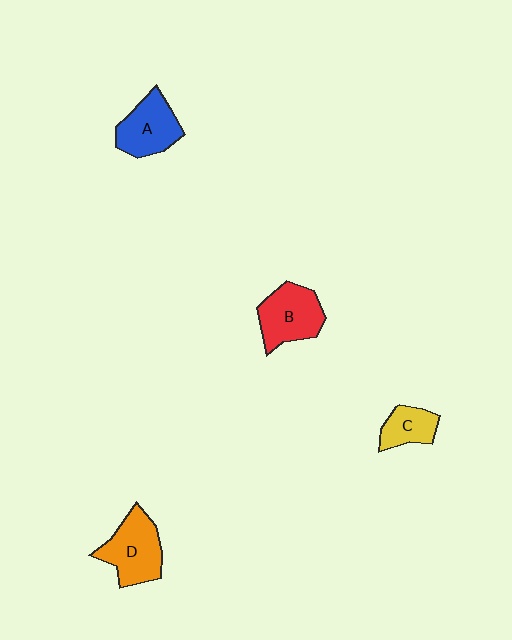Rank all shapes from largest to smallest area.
From largest to smallest: D (orange), B (red), A (blue), C (yellow).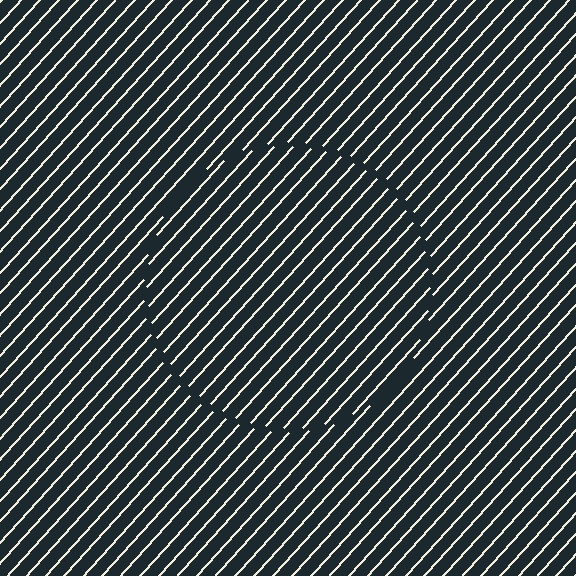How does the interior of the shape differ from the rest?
The interior of the shape contains the same grating, shifted by half a period — the contour is defined by the phase discontinuity where line-ends from the inner and outer gratings abut.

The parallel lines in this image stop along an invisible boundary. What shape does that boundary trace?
An illusory circle. The interior of the shape contains the same grating, shifted by half a period — the contour is defined by the phase discontinuity where line-ends from the inner and outer gratings abut.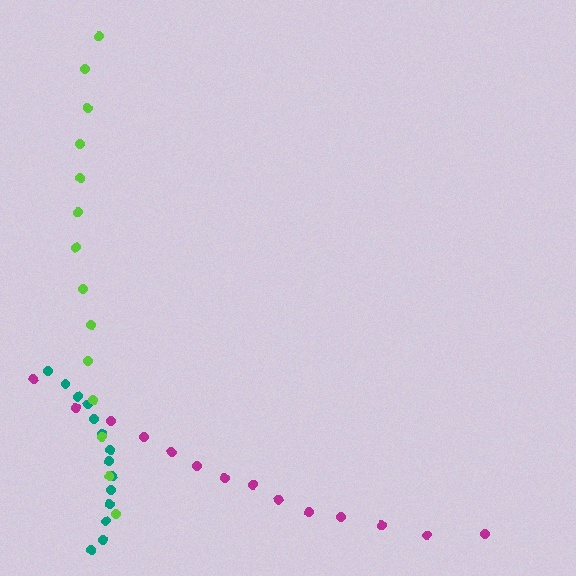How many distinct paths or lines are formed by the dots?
There are 3 distinct paths.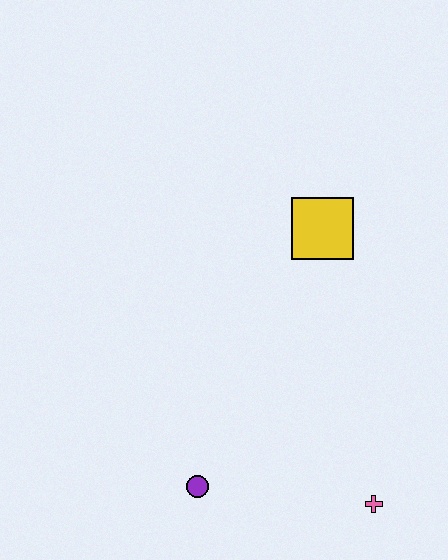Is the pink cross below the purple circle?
Yes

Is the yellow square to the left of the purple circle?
No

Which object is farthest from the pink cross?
The yellow square is farthest from the pink cross.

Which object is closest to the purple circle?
The pink cross is closest to the purple circle.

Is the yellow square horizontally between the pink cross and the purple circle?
Yes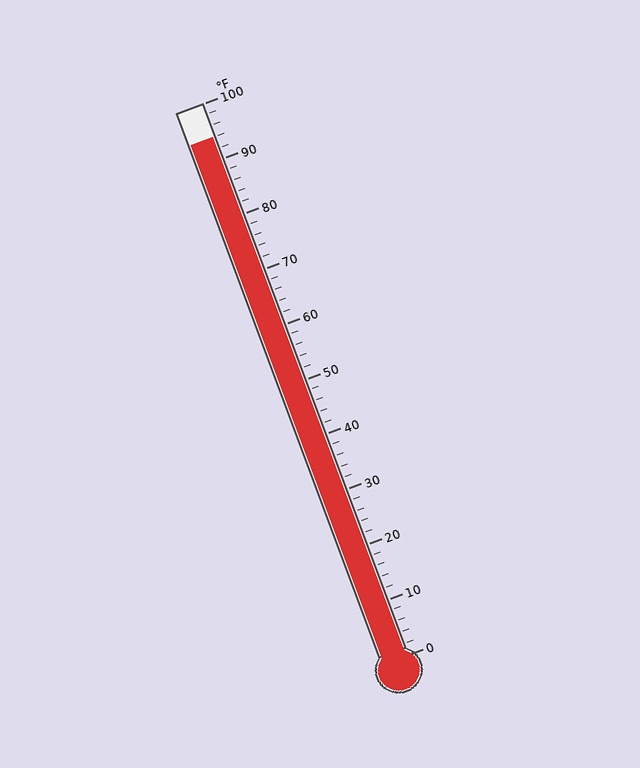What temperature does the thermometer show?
The thermometer shows approximately 94°F.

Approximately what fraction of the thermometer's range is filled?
The thermometer is filled to approximately 95% of its range.